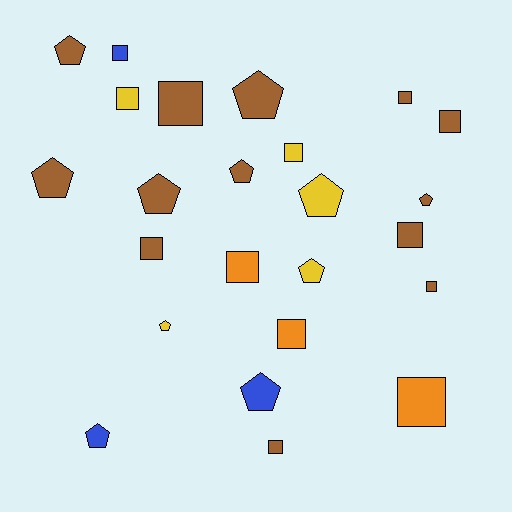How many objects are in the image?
There are 24 objects.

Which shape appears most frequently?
Square, with 13 objects.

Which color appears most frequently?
Brown, with 13 objects.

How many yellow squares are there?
There are 2 yellow squares.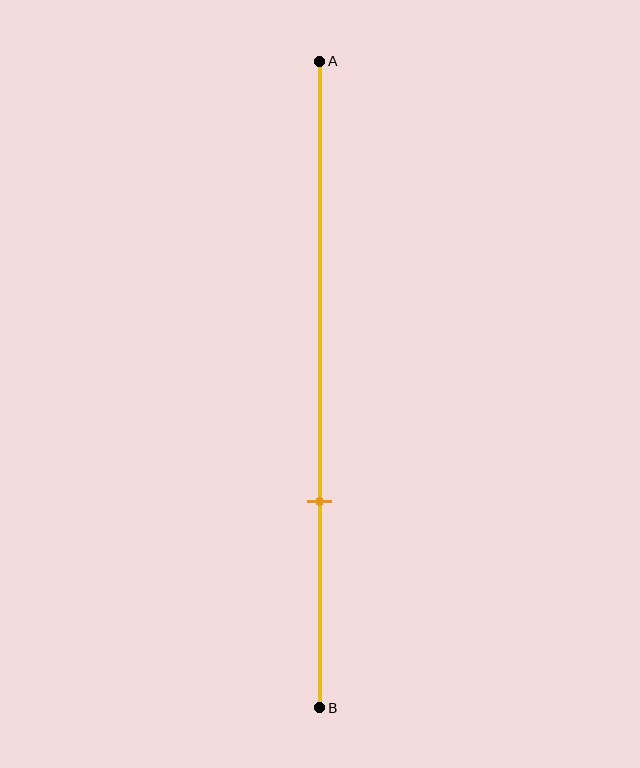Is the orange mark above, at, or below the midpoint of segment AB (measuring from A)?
The orange mark is below the midpoint of segment AB.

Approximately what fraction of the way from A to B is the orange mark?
The orange mark is approximately 70% of the way from A to B.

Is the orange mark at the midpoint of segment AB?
No, the mark is at about 70% from A, not at the 50% midpoint.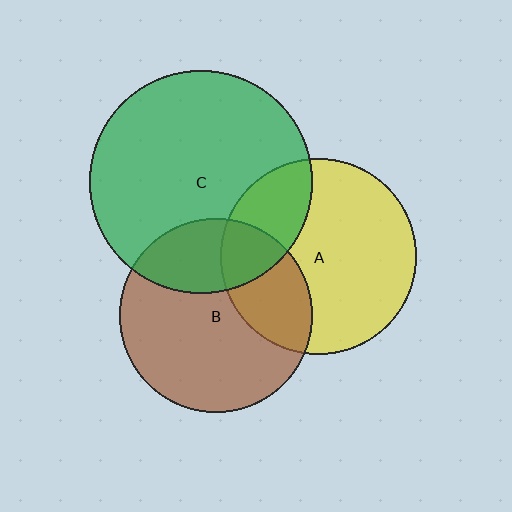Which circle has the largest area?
Circle C (green).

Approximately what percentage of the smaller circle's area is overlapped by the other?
Approximately 30%.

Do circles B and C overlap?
Yes.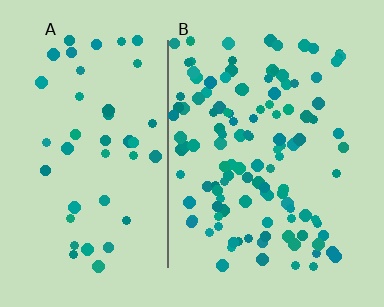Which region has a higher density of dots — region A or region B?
B (the right).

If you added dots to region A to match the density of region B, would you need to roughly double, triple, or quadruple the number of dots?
Approximately triple.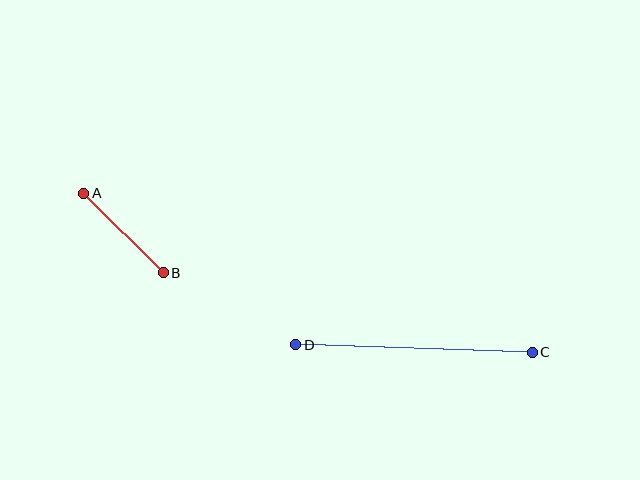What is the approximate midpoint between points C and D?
The midpoint is at approximately (414, 348) pixels.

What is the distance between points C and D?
The distance is approximately 236 pixels.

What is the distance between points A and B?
The distance is approximately 112 pixels.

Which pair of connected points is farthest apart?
Points C and D are farthest apart.